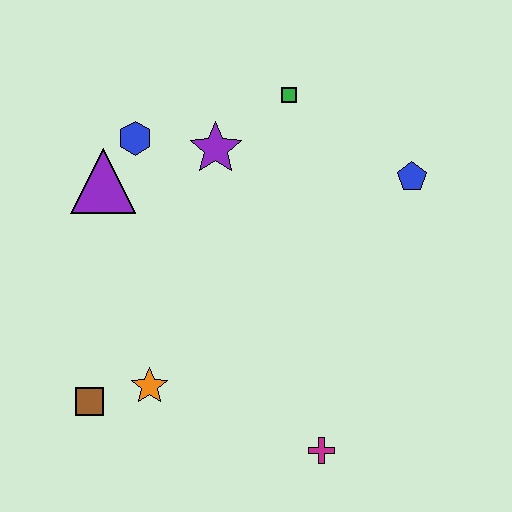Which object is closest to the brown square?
The orange star is closest to the brown square.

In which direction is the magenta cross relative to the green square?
The magenta cross is below the green square.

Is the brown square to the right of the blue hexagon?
No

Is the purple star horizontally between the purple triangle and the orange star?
No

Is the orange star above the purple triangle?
No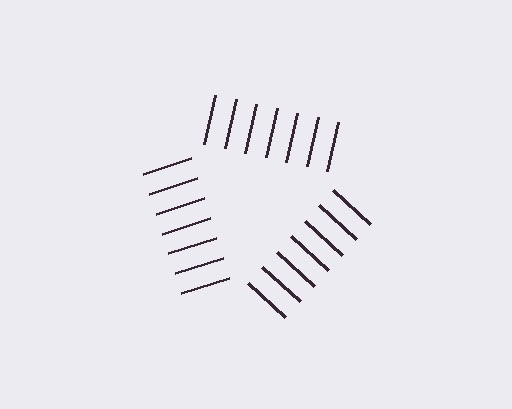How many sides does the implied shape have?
3 sides — the line-ends trace a triangle.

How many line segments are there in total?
21 — 7 along each of the 3 edges.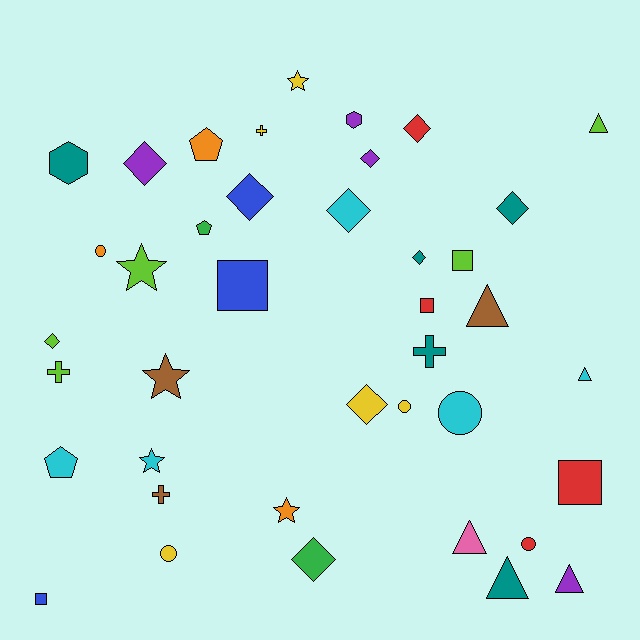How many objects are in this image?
There are 40 objects.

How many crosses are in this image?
There are 4 crosses.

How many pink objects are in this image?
There is 1 pink object.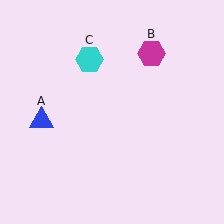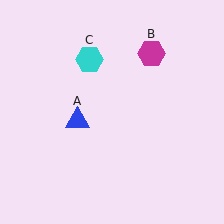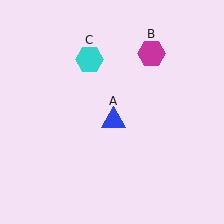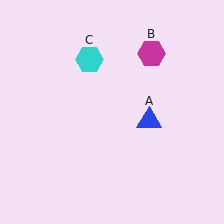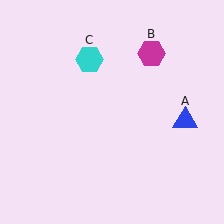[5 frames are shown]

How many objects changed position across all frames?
1 object changed position: blue triangle (object A).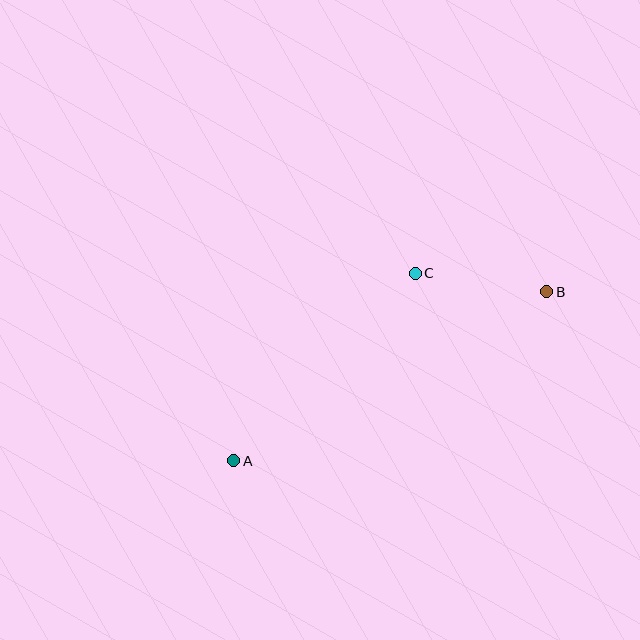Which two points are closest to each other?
Points B and C are closest to each other.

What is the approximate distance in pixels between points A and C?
The distance between A and C is approximately 261 pixels.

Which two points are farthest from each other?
Points A and B are farthest from each other.